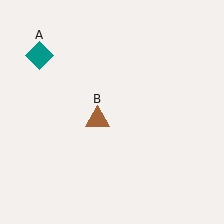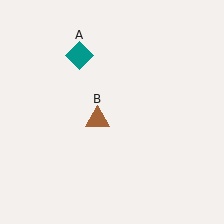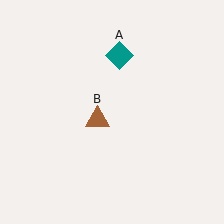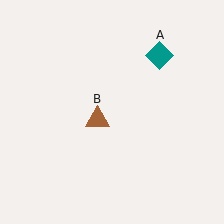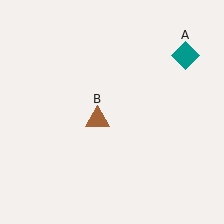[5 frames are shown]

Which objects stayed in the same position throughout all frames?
Brown triangle (object B) remained stationary.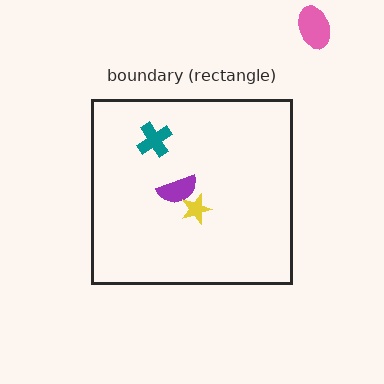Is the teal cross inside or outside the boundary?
Inside.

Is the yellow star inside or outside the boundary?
Inside.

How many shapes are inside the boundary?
3 inside, 1 outside.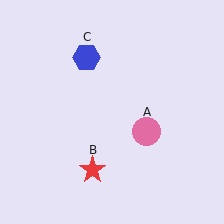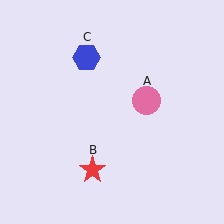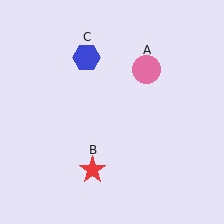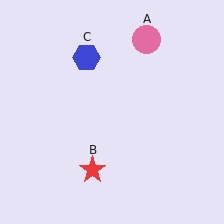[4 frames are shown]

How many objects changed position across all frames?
1 object changed position: pink circle (object A).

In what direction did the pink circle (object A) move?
The pink circle (object A) moved up.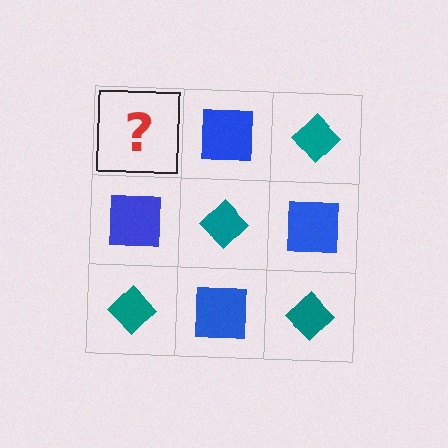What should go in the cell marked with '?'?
The missing cell should contain a teal diamond.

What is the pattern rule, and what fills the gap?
The rule is that it alternates teal diamond and blue square in a checkerboard pattern. The gap should be filled with a teal diamond.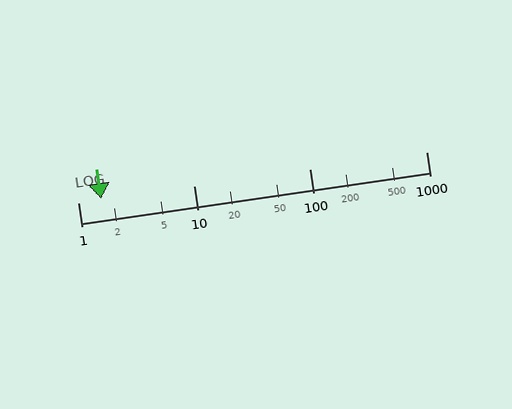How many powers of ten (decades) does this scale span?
The scale spans 3 decades, from 1 to 1000.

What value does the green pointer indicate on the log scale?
The pointer indicates approximately 1.6.